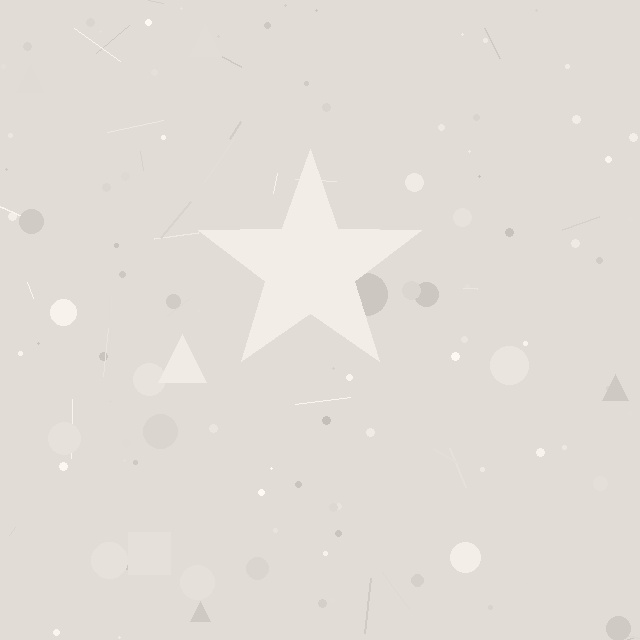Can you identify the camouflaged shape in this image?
The camouflaged shape is a star.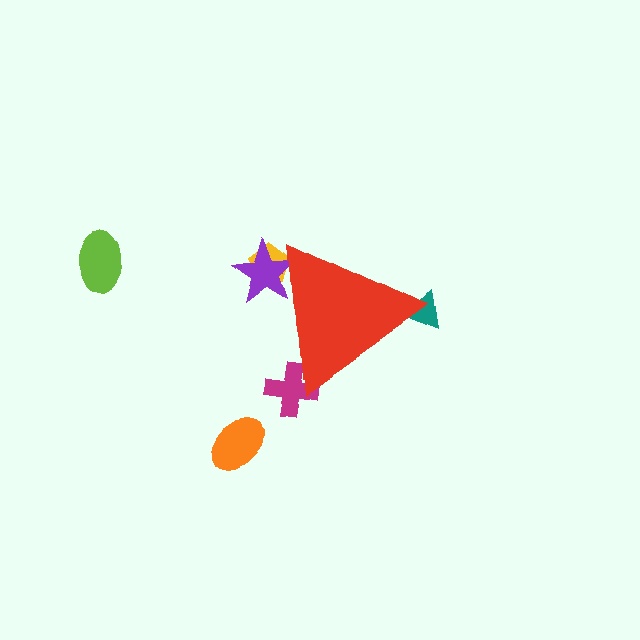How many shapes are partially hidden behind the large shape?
4 shapes are partially hidden.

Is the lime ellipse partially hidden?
No, the lime ellipse is fully visible.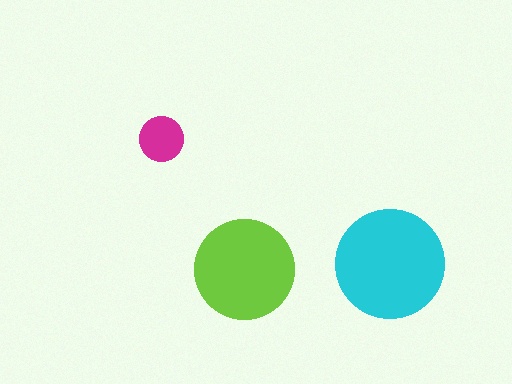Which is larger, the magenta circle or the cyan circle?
The cyan one.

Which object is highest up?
The magenta circle is topmost.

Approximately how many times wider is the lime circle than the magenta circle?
About 2.5 times wider.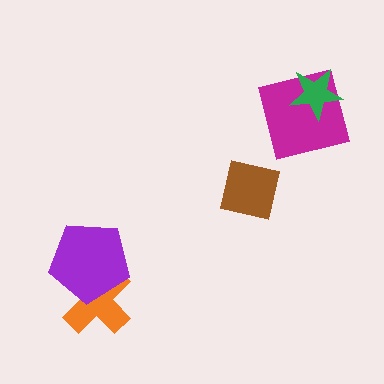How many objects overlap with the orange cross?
1 object overlaps with the orange cross.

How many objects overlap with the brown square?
0 objects overlap with the brown square.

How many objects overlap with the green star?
1 object overlaps with the green star.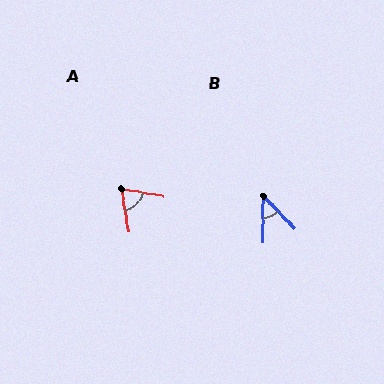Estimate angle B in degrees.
Approximately 45 degrees.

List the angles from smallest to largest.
B (45°), A (70°).